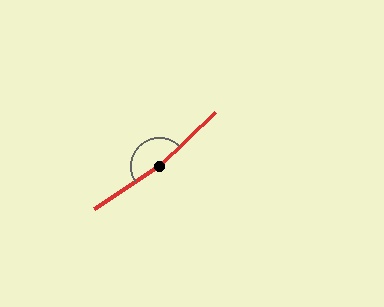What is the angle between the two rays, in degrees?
Approximately 169 degrees.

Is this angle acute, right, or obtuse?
It is obtuse.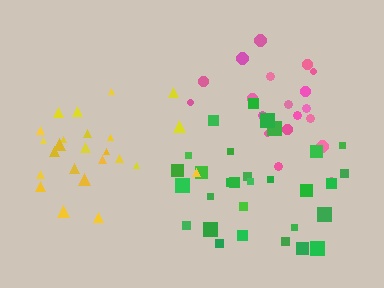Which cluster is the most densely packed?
Yellow.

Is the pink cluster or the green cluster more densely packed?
Pink.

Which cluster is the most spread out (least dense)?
Green.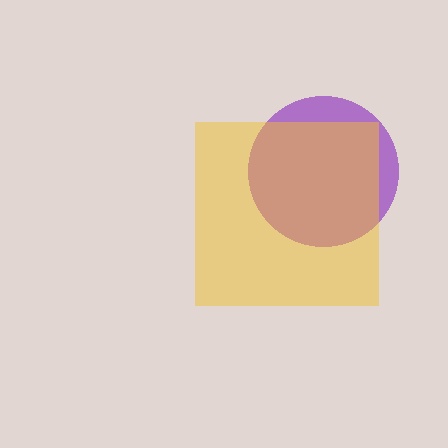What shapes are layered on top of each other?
The layered shapes are: a purple circle, a yellow square.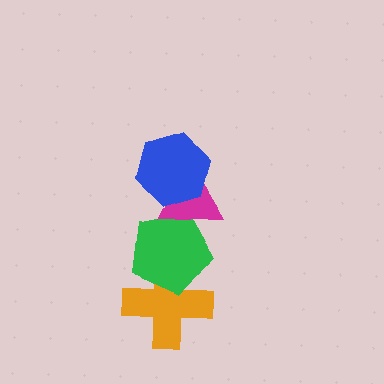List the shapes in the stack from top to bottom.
From top to bottom: the blue hexagon, the magenta triangle, the green pentagon, the orange cross.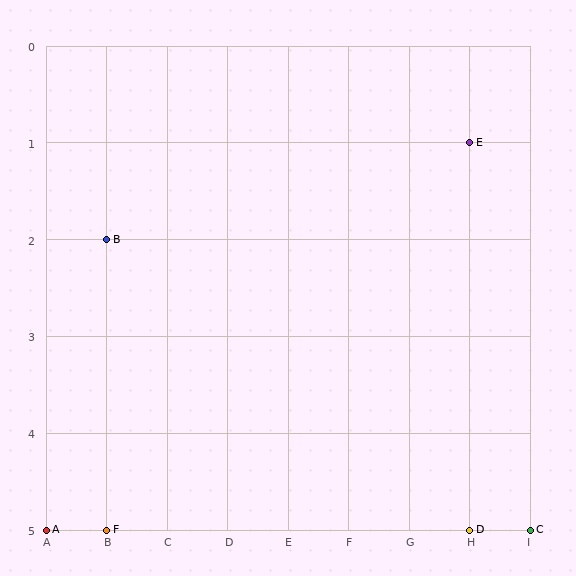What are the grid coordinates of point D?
Point D is at grid coordinates (H, 5).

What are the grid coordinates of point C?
Point C is at grid coordinates (I, 5).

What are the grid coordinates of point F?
Point F is at grid coordinates (B, 5).